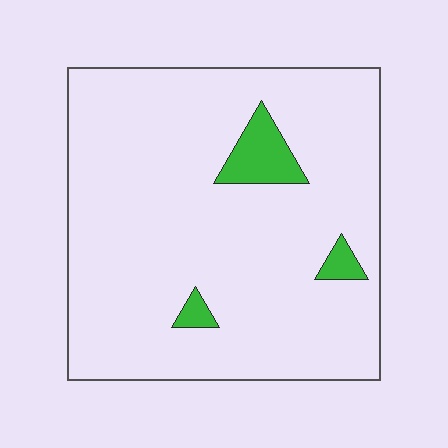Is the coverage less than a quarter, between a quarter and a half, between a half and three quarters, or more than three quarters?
Less than a quarter.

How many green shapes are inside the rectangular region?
3.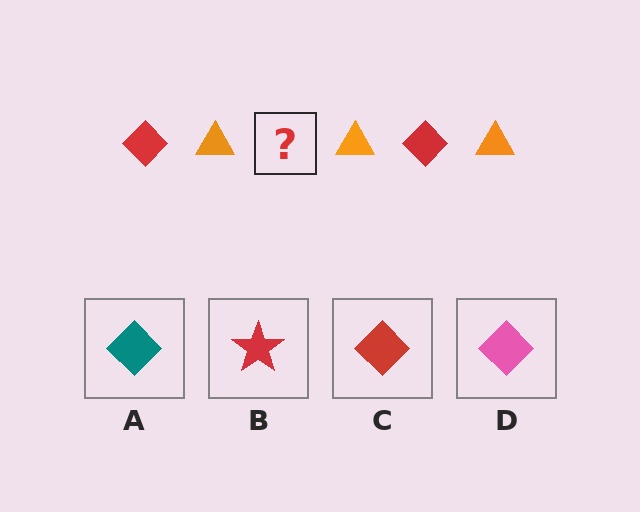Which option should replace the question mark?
Option C.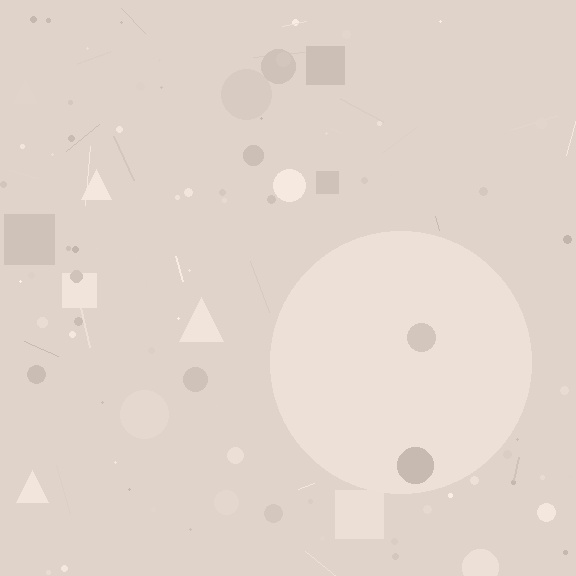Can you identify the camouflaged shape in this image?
The camouflaged shape is a circle.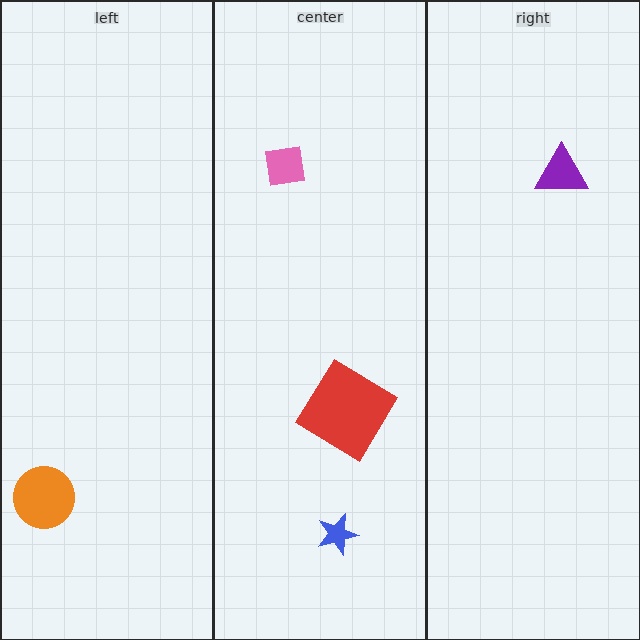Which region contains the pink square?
The center region.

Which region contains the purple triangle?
The right region.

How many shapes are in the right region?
1.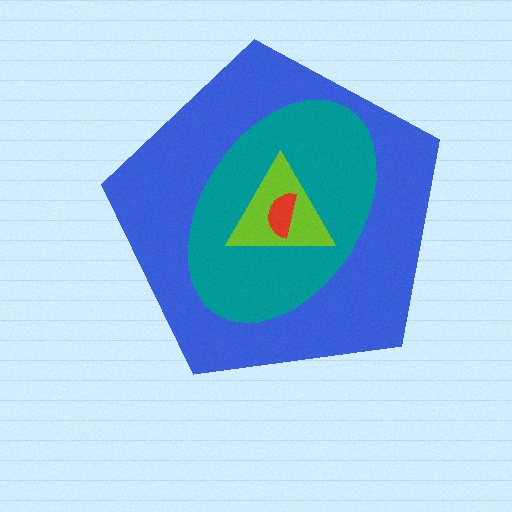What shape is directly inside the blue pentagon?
The teal ellipse.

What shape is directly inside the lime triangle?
The red semicircle.